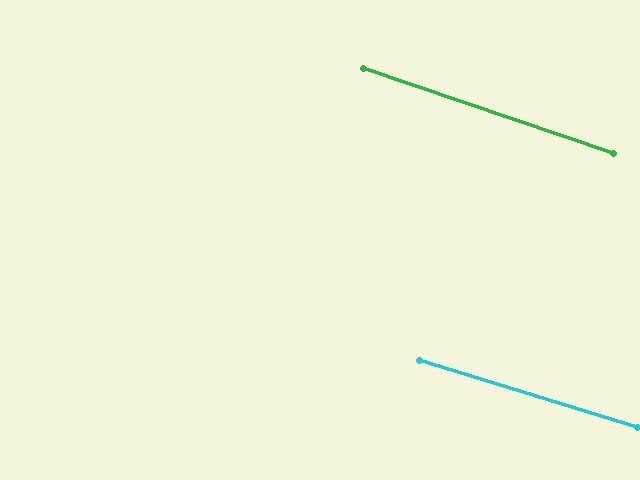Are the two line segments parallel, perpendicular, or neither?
Parallel — their directions differ by only 1.9°.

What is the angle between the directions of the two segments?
Approximately 2 degrees.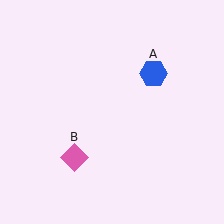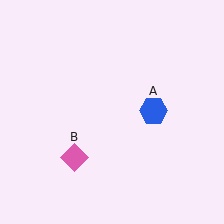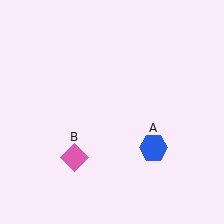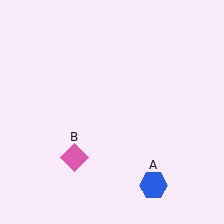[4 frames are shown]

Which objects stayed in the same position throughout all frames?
Pink diamond (object B) remained stationary.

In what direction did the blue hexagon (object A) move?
The blue hexagon (object A) moved down.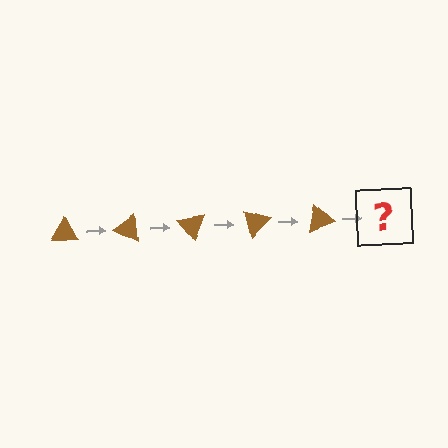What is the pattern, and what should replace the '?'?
The pattern is that the triangle rotates 25 degrees each step. The '?' should be a brown triangle rotated 125 degrees.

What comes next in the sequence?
The next element should be a brown triangle rotated 125 degrees.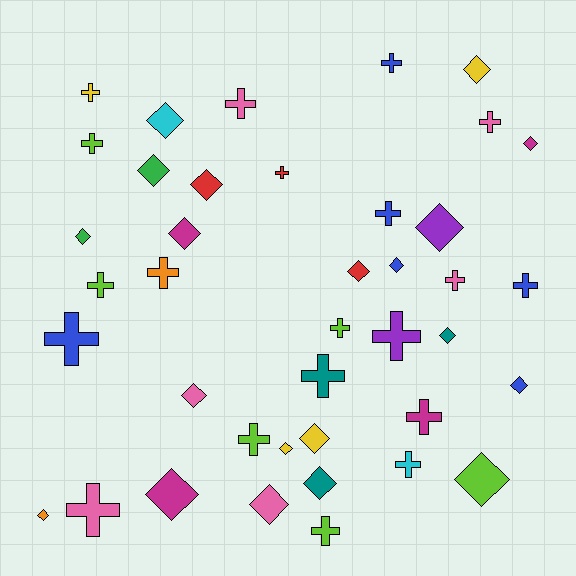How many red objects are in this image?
There are 3 red objects.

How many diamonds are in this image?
There are 20 diamonds.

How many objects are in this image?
There are 40 objects.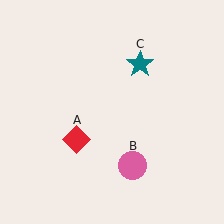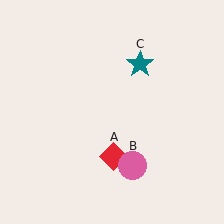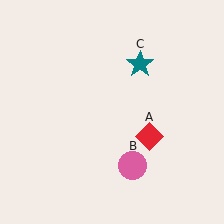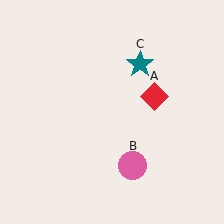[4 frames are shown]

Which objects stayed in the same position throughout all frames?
Pink circle (object B) and teal star (object C) remained stationary.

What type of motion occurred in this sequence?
The red diamond (object A) rotated counterclockwise around the center of the scene.